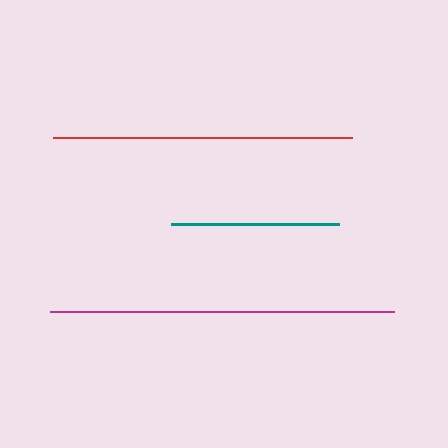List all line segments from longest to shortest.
From longest to shortest: magenta, red, teal.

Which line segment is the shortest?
The teal line is the shortest at approximately 167 pixels.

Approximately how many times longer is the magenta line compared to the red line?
The magenta line is approximately 1.2 times the length of the red line.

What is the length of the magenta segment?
The magenta segment is approximately 344 pixels long.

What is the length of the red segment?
The red segment is approximately 299 pixels long.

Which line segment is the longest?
The magenta line is the longest at approximately 344 pixels.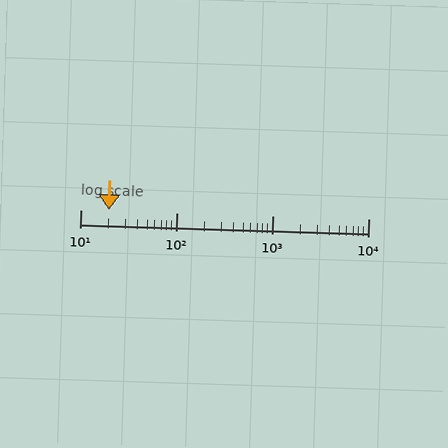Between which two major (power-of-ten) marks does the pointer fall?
The pointer is between 10 and 100.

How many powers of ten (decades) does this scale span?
The scale spans 3 decades, from 10 to 10000.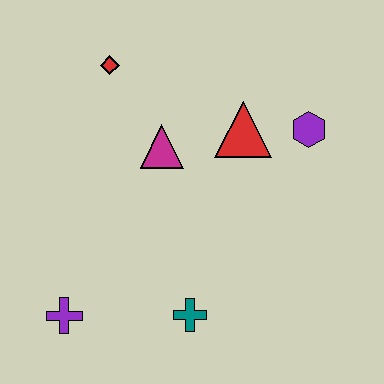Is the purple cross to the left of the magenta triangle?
Yes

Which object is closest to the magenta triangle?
The red triangle is closest to the magenta triangle.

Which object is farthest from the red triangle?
The purple cross is farthest from the red triangle.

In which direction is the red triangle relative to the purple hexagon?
The red triangle is to the left of the purple hexagon.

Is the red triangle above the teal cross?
Yes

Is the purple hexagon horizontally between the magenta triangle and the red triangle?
No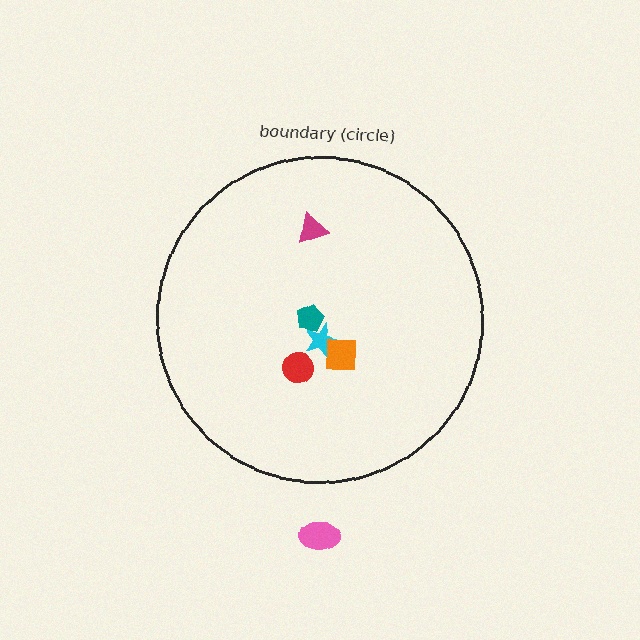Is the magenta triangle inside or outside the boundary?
Inside.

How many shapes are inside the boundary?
5 inside, 1 outside.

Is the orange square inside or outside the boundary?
Inside.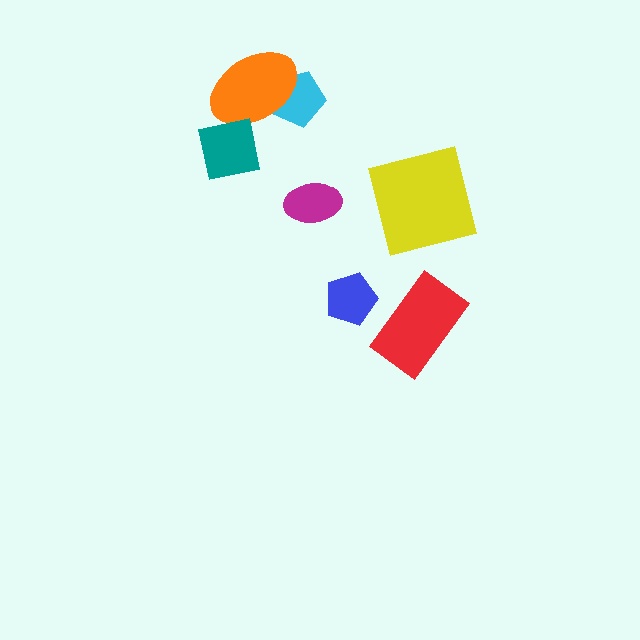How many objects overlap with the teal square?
1 object overlaps with the teal square.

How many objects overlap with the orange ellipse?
2 objects overlap with the orange ellipse.